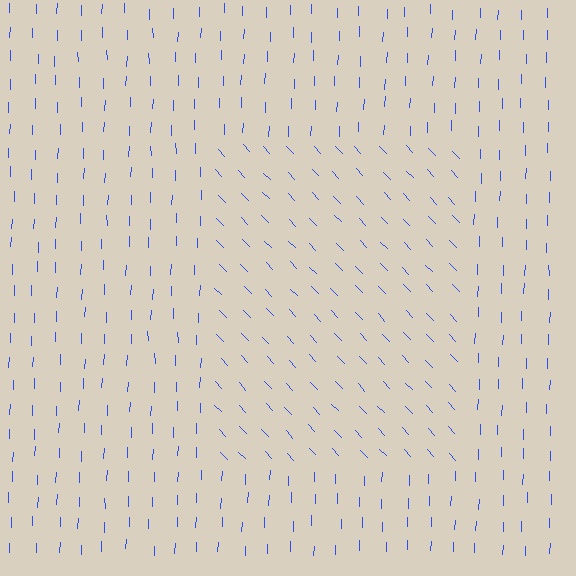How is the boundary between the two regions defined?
The boundary is defined purely by a change in line orientation (approximately 45 degrees difference). All lines are the same color and thickness.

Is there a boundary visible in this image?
Yes, there is a texture boundary formed by a change in line orientation.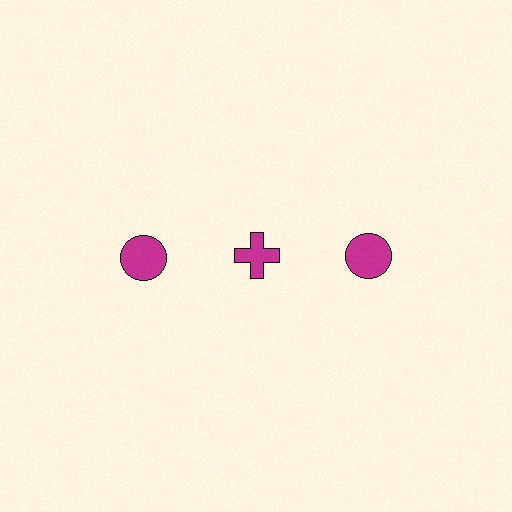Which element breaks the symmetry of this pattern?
The magenta cross in the top row, second from left column breaks the symmetry. All other shapes are magenta circles.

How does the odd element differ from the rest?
It has a different shape: cross instead of circle.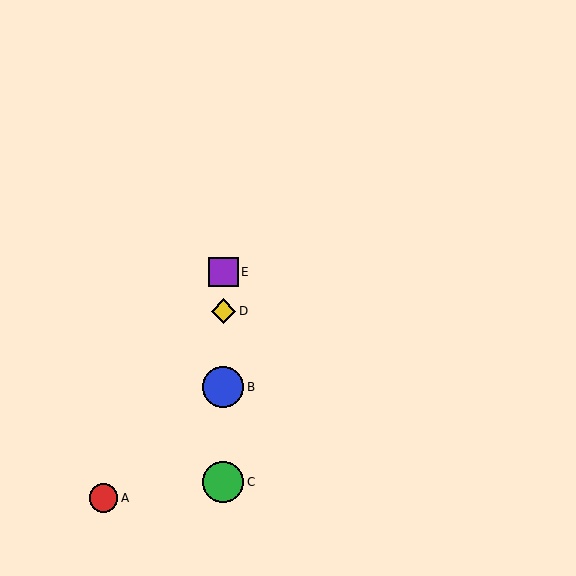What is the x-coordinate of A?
Object A is at x≈104.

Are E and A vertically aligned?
No, E is at x≈223 and A is at x≈104.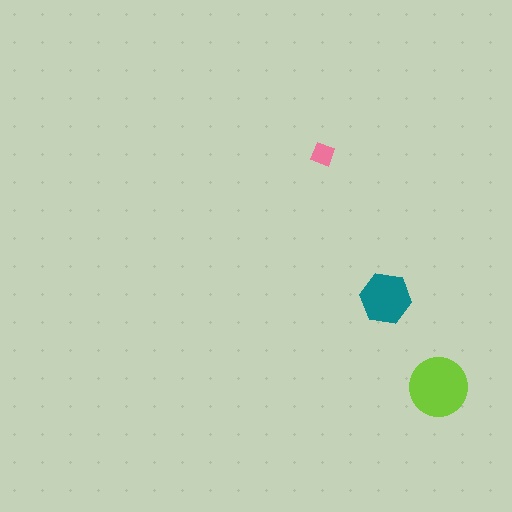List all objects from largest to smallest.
The lime circle, the teal hexagon, the pink diamond.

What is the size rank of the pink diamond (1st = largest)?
3rd.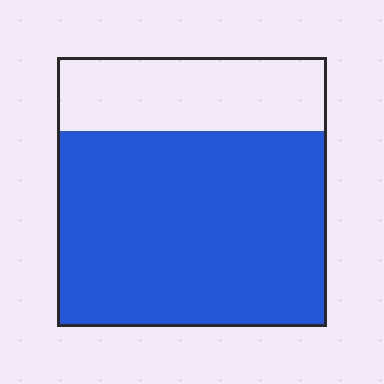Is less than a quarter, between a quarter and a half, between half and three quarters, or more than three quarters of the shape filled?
Between half and three quarters.